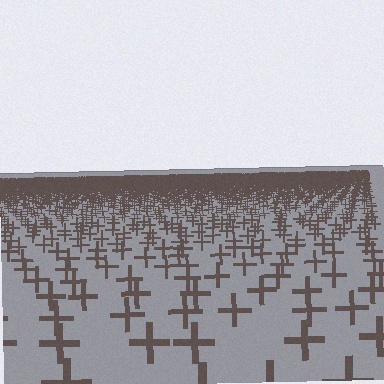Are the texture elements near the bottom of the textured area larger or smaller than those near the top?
Larger. Near the bottom, elements are closer to the viewer and appear at a bigger on-screen size.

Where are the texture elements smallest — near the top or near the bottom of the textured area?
Near the top.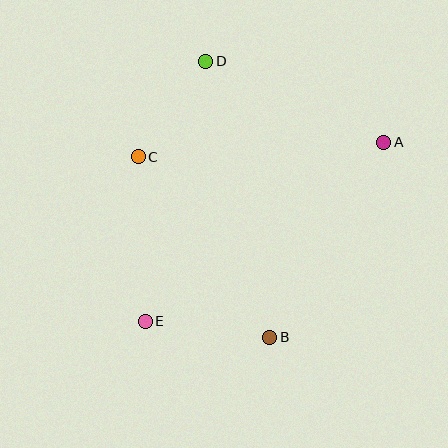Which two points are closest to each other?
Points C and D are closest to each other.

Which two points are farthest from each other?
Points A and E are farthest from each other.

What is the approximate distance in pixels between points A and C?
The distance between A and C is approximately 246 pixels.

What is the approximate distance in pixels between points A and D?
The distance between A and D is approximately 196 pixels.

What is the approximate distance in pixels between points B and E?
The distance between B and E is approximately 126 pixels.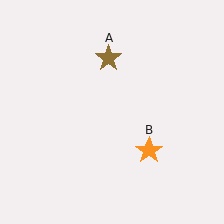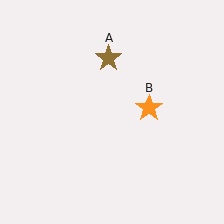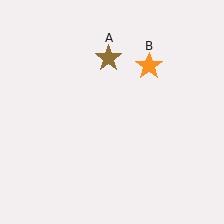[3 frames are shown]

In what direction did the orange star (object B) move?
The orange star (object B) moved up.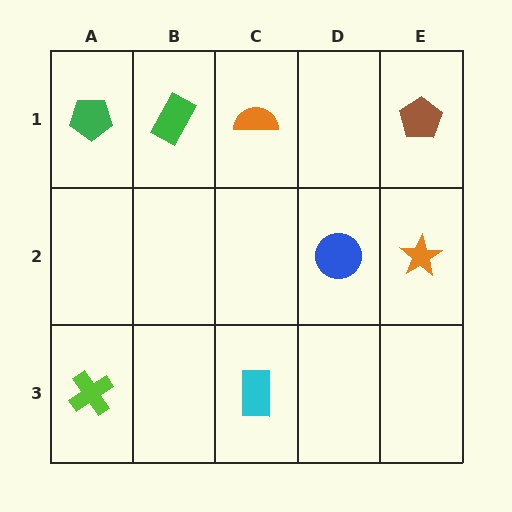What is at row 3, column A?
A lime cross.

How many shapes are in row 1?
4 shapes.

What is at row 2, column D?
A blue circle.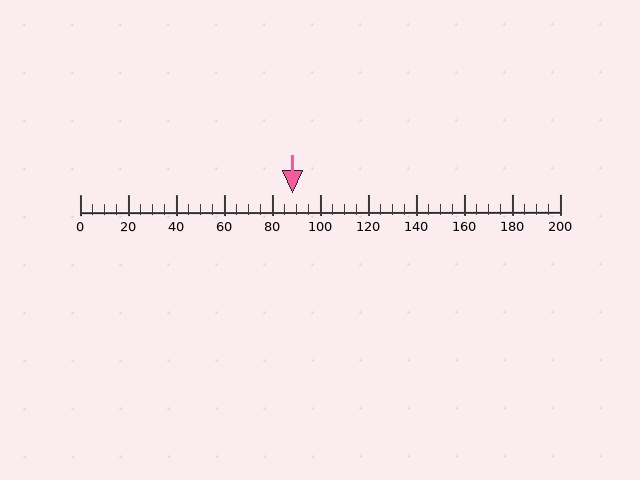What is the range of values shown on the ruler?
The ruler shows values from 0 to 200.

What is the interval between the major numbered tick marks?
The major tick marks are spaced 20 units apart.